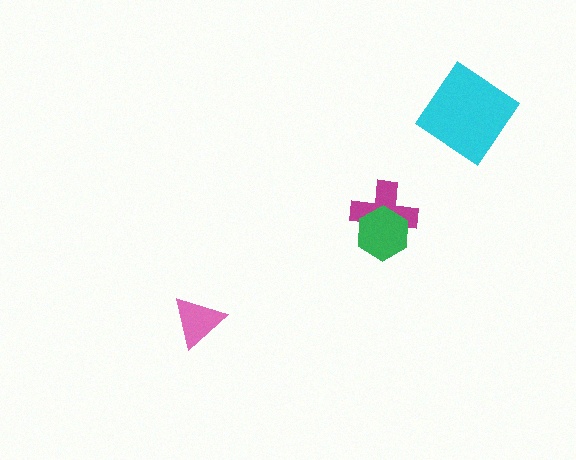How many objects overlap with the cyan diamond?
0 objects overlap with the cyan diamond.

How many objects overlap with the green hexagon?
1 object overlaps with the green hexagon.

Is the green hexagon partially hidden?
No, no other shape covers it.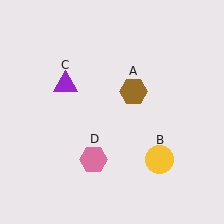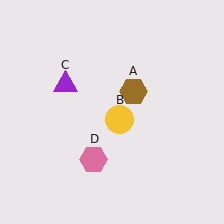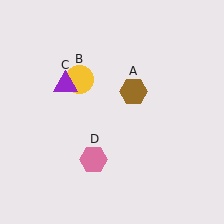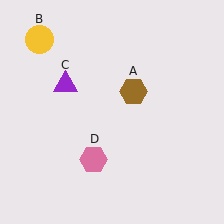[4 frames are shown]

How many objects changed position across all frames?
1 object changed position: yellow circle (object B).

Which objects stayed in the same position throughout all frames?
Brown hexagon (object A) and purple triangle (object C) and pink hexagon (object D) remained stationary.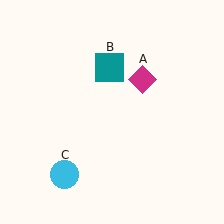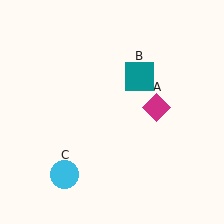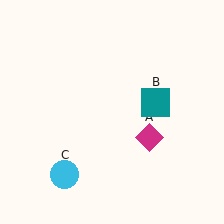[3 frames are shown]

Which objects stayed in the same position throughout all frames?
Cyan circle (object C) remained stationary.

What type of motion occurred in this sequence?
The magenta diamond (object A), teal square (object B) rotated clockwise around the center of the scene.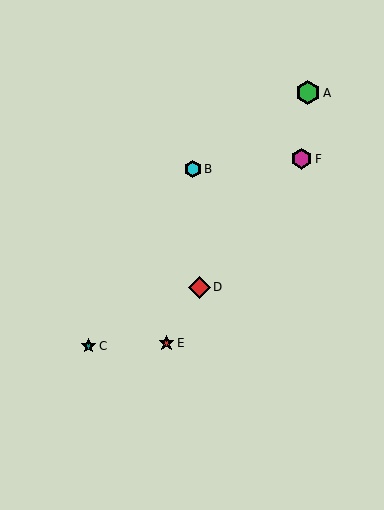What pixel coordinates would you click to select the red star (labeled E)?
Click at (166, 343) to select the red star E.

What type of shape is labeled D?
Shape D is a red diamond.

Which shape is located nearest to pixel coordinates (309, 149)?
The magenta hexagon (labeled F) at (301, 159) is nearest to that location.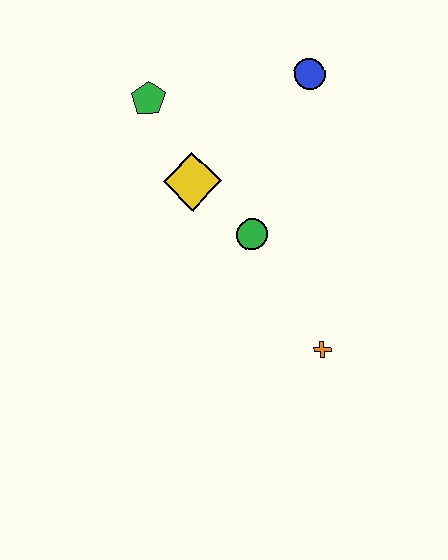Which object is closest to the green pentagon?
The yellow diamond is closest to the green pentagon.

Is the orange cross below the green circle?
Yes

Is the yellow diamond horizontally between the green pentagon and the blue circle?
Yes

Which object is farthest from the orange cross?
The green pentagon is farthest from the orange cross.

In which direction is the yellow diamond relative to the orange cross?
The yellow diamond is above the orange cross.